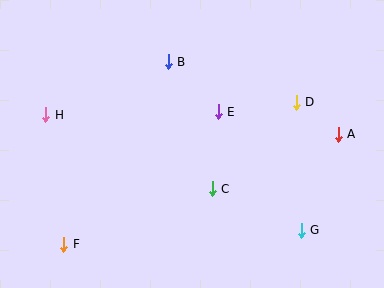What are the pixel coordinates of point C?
Point C is at (212, 189).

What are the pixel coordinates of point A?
Point A is at (338, 134).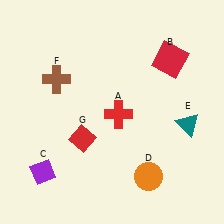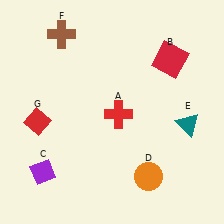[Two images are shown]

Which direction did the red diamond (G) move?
The red diamond (G) moved left.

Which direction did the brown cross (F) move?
The brown cross (F) moved up.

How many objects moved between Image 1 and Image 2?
2 objects moved between the two images.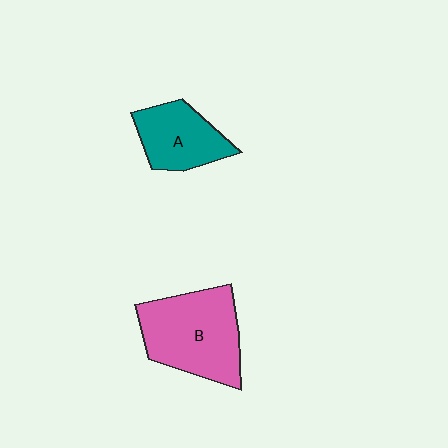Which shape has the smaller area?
Shape A (teal).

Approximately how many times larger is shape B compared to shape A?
Approximately 1.6 times.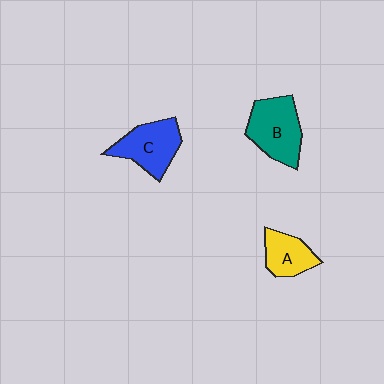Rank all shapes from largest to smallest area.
From largest to smallest: B (teal), C (blue), A (yellow).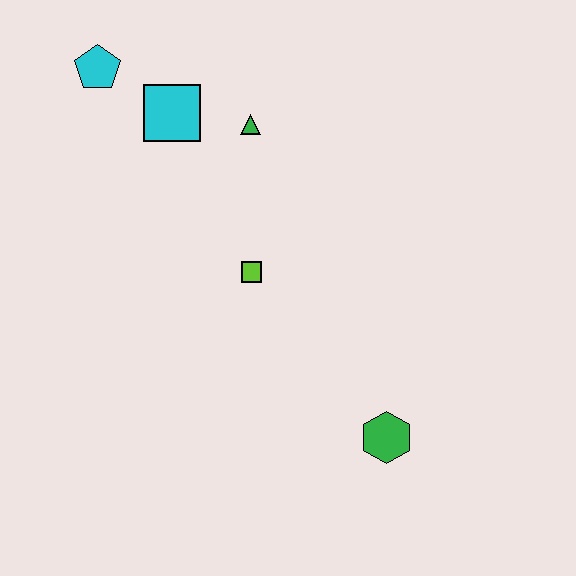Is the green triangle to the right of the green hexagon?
No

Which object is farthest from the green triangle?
The green hexagon is farthest from the green triangle.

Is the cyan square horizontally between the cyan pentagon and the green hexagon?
Yes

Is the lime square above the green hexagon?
Yes